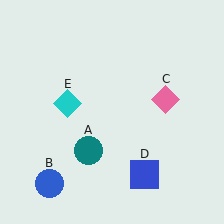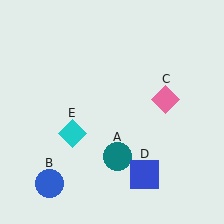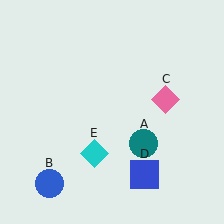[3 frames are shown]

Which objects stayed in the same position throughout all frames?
Blue circle (object B) and pink diamond (object C) and blue square (object D) remained stationary.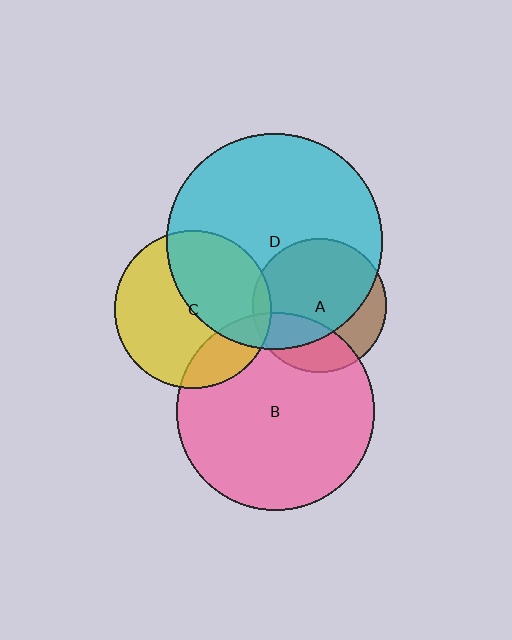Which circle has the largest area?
Circle D (cyan).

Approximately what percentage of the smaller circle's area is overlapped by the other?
Approximately 70%.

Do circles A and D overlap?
Yes.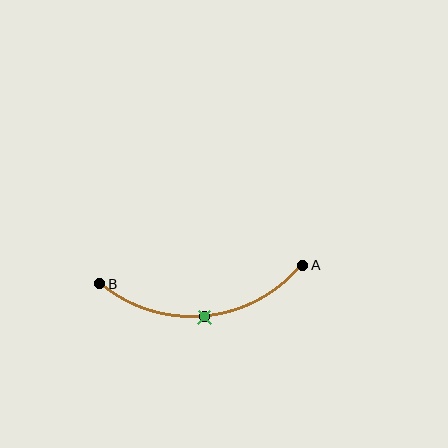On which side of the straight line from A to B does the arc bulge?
The arc bulges below the straight line connecting A and B.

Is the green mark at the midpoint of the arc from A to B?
Yes. The green mark lies on the arc at equal arc-length from both A and B — it is the arc midpoint.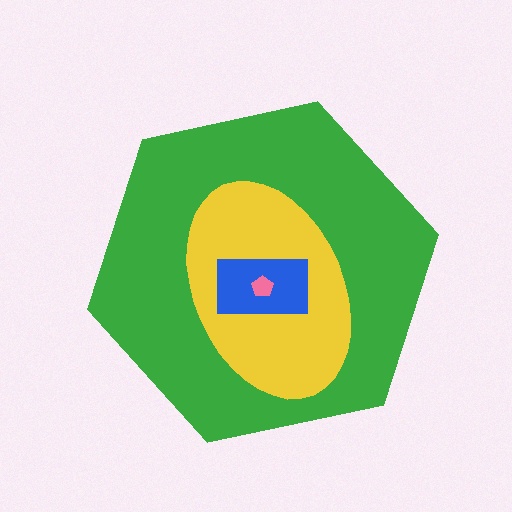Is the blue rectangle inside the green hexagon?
Yes.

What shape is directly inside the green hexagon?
The yellow ellipse.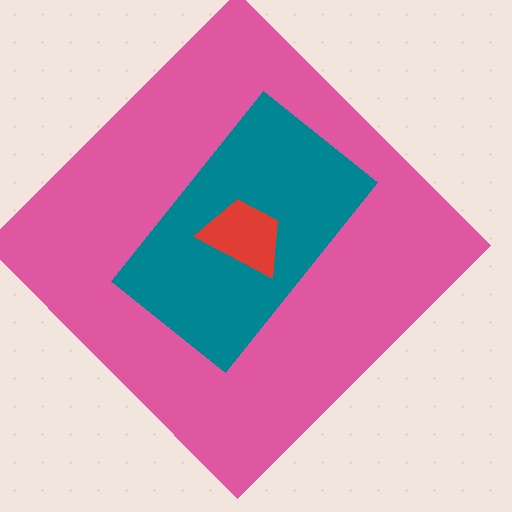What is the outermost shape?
The pink diamond.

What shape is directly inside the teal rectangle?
The red trapezoid.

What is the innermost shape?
The red trapezoid.